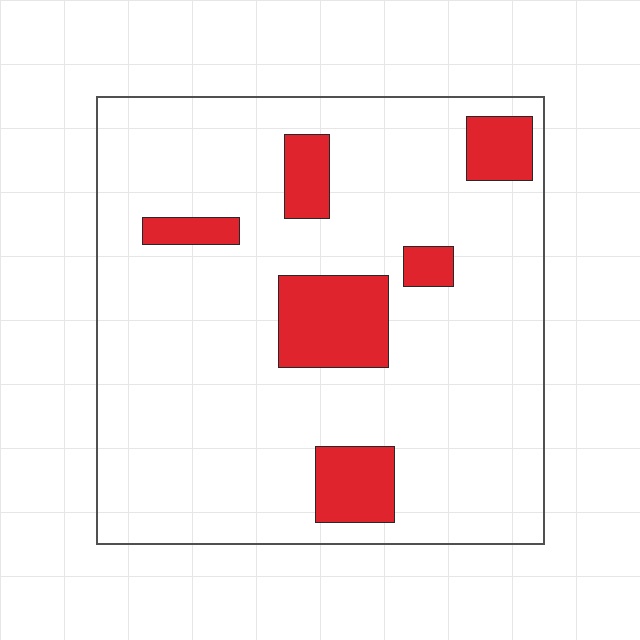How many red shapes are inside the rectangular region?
6.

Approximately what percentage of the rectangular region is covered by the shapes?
Approximately 15%.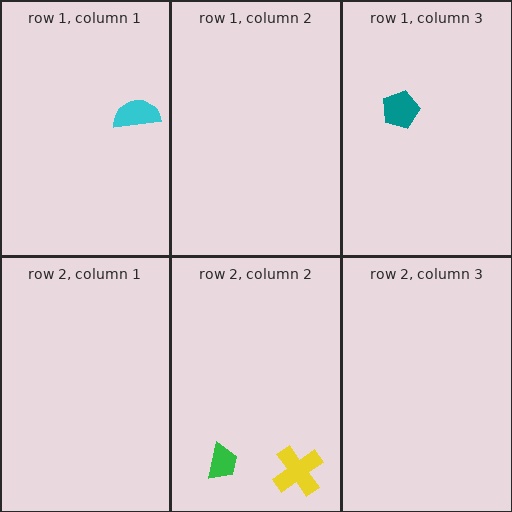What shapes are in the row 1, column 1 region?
The cyan semicircle.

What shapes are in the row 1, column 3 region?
The teal pentagon.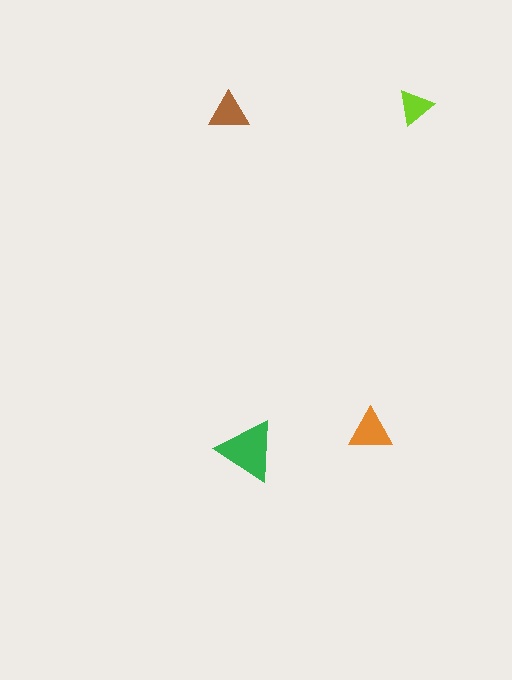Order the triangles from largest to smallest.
the green one, the orange one, the brown one, the lime one.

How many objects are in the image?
There are 4 objects in the image.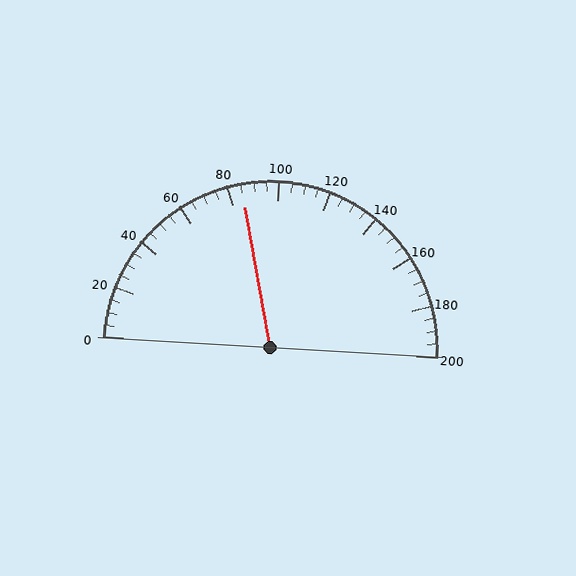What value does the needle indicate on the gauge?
The needle indicates approximately 85.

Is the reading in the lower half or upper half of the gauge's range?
The reading is in the lower half of the range (0 to 200).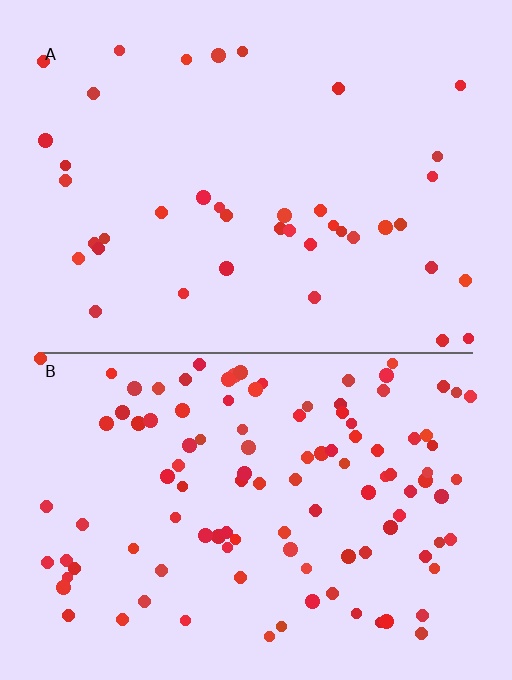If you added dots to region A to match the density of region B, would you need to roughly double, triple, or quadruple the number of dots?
Approximately triple.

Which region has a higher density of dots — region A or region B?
B (the bottom).